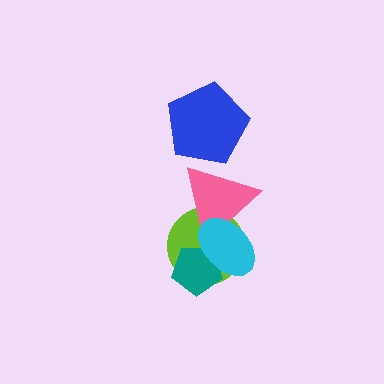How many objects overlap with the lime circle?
3 objects overlap with the lime circle.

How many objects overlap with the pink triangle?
3 objects overlap with the pink triangle.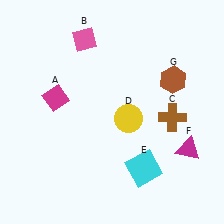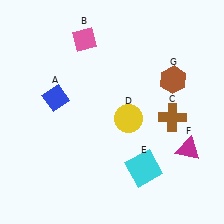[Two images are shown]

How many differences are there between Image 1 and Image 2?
There is 1 difference between the two images.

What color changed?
The diamond (A) changed from magenta in Image 1 to blue in Image 2.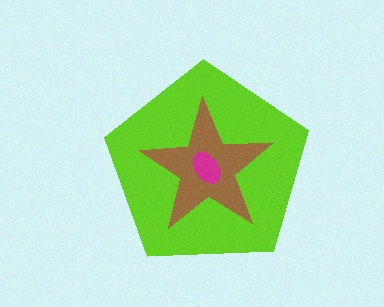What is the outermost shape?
The lime pentagon.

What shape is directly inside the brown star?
The magenta ellipse.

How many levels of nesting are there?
3.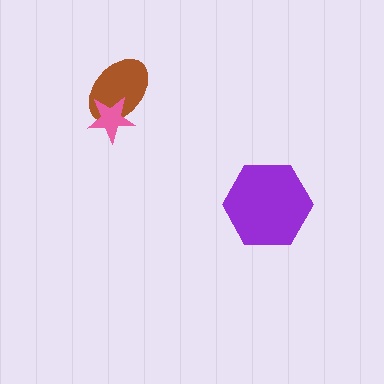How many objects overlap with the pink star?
1 object overlaps with the pink star.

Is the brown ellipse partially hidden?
Yes, it is partially covered by another shape.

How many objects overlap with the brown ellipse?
1 object overlaps with the brown ellipse.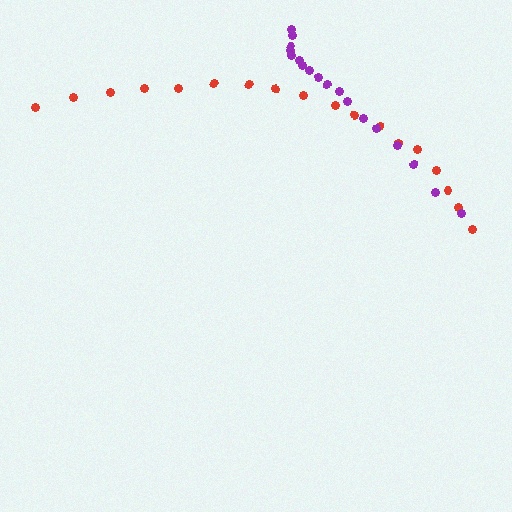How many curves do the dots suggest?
There are 2 distinct paths.